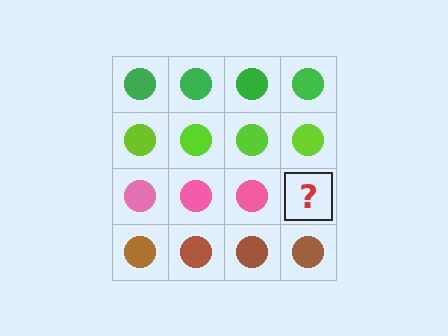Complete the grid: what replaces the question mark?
The question mark should be replaced with a pink circle.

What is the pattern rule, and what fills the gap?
The rule is that each row has a consistent color. The gap should be filled with a pink circle.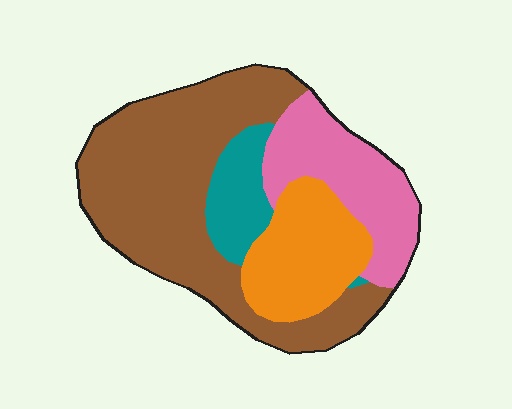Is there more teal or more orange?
Orange.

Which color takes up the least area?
Teal, at roughly 10%.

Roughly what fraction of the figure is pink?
Pink takes up about one fifth (1/5) of the figure.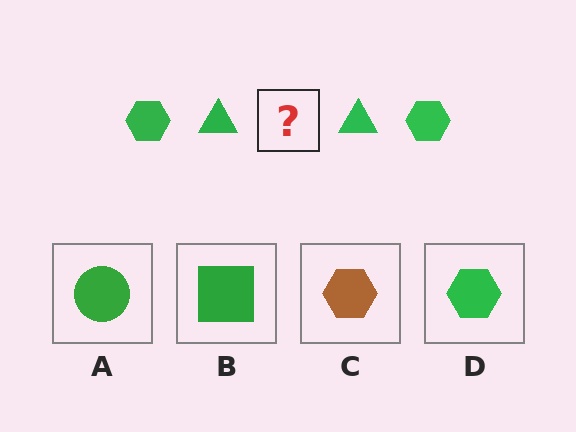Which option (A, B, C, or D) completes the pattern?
D.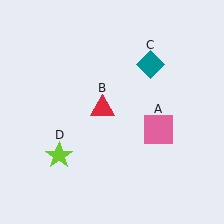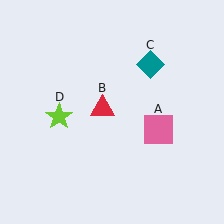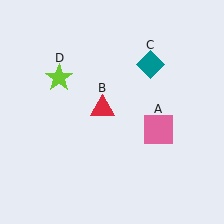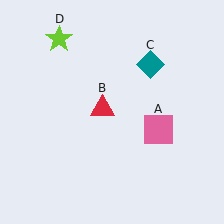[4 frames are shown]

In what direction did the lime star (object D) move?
The lime star (object D) moved up.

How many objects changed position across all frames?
1 object changed position: lime star (object D).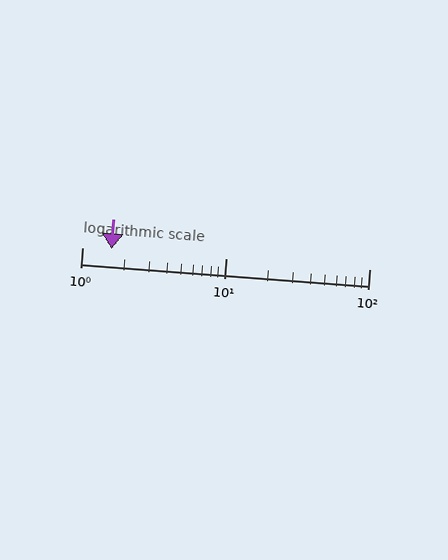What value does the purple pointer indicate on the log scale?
The pointer indicates approximately 1.6.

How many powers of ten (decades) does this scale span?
The scale spans 2 decades, from 1 to 100.